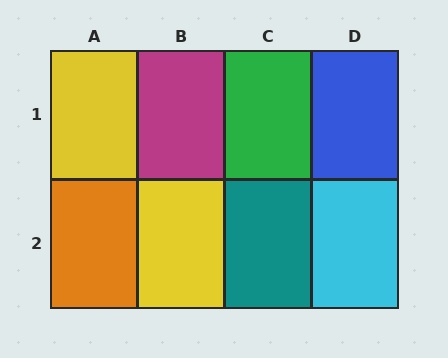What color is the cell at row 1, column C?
Green.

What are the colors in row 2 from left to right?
Orange, yellow, teal, cyan.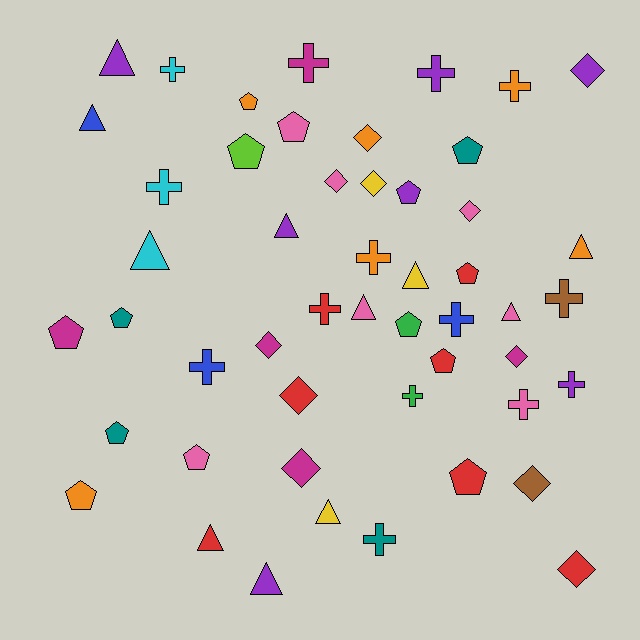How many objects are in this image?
There are 50 objects.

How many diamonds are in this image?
There are 11 diamonds.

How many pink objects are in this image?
There are 7 pink objects.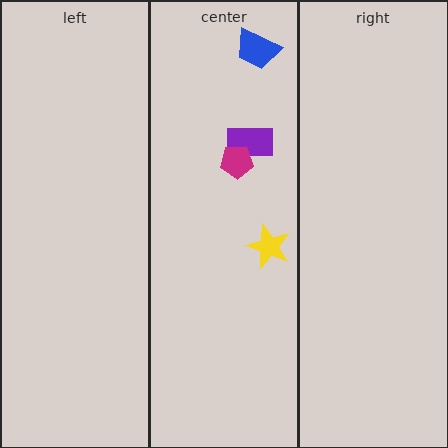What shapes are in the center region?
The yellow star, the blue trapezoid, the purple rectangle, the magenta pentagon.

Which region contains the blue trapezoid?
The center region.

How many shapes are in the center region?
4.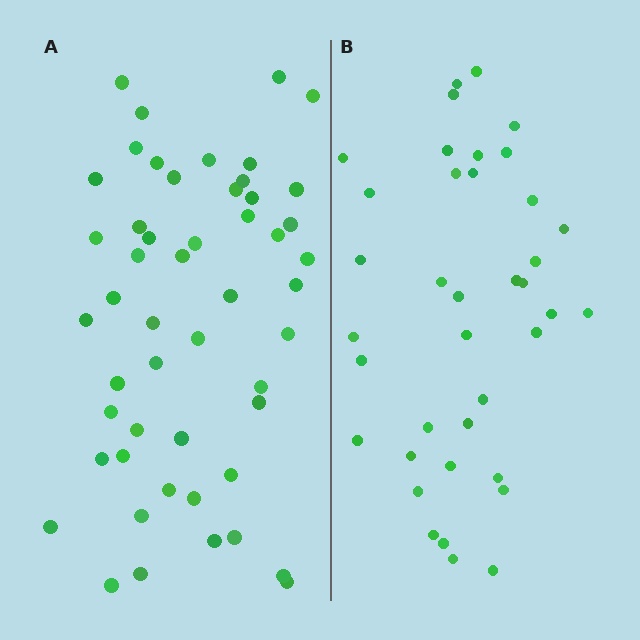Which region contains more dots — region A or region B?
Region A (the left region) has more dots.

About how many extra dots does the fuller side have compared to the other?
Region A has approximately 15 more dots than region B.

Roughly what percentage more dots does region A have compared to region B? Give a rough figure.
About 35% more.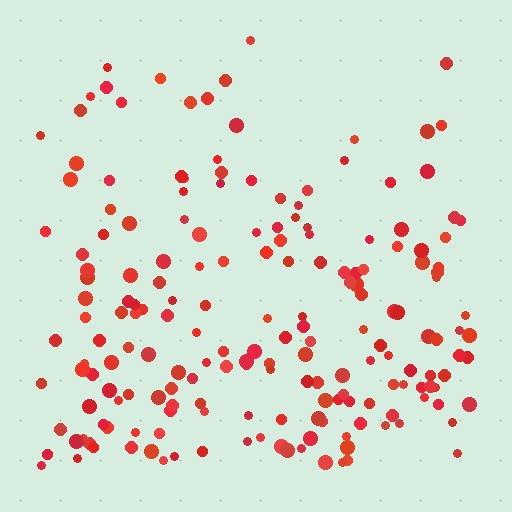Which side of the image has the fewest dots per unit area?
The top.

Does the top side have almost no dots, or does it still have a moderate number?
Still a moderate number, just noticeably fewer than the bottom.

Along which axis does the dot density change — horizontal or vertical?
Vertical.